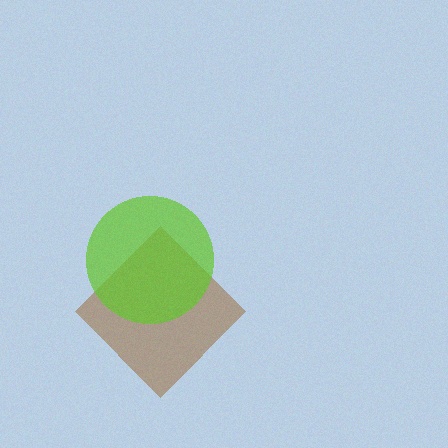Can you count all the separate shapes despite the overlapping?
Yes, there are 2 separate shapes.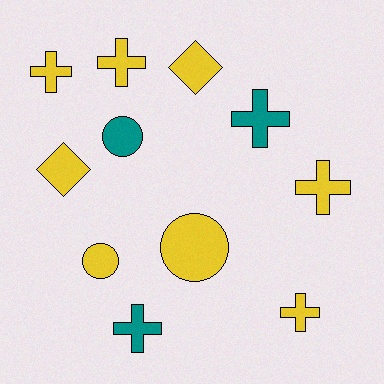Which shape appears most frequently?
Cross, with 6 objects.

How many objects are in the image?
There are 11 objects.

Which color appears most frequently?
Yellow, with 8 objects.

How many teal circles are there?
There is 1 teal circle.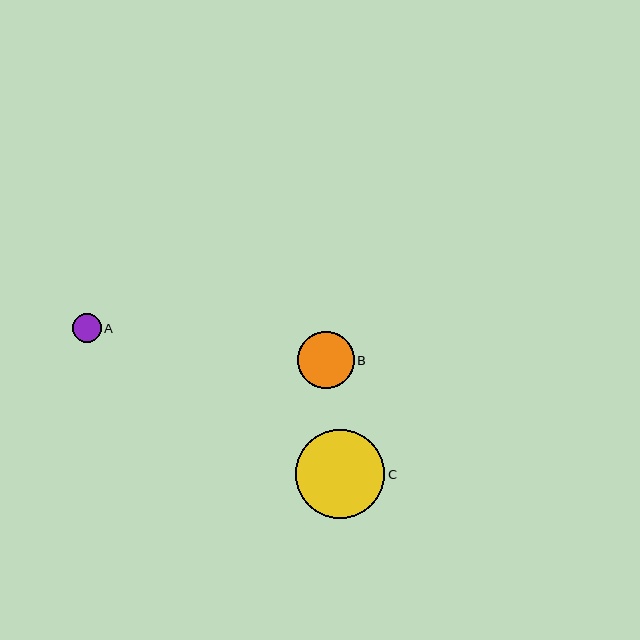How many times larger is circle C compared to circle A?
Circle C is approximately 3.1 times the size of circle A.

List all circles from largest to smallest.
From largest to smallest: C, B, A.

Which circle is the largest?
Circle C is the largest with a size of approximately 89 pixels.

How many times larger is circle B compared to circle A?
Circle B is approximately 2.0 times the size of circle A.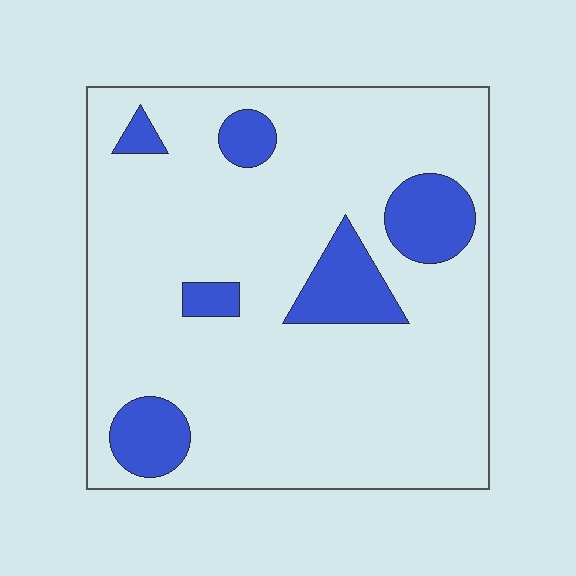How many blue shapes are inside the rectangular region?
6.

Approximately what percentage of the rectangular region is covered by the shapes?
Approximately 15%.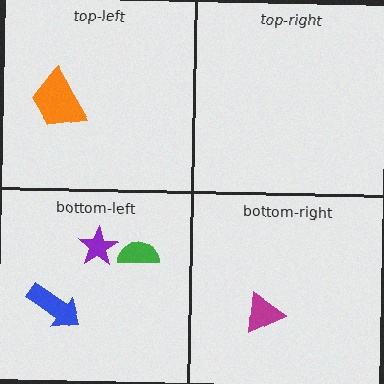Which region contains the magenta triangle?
The bottom-right region.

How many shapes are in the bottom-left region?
3.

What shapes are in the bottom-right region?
The magenta triangle.